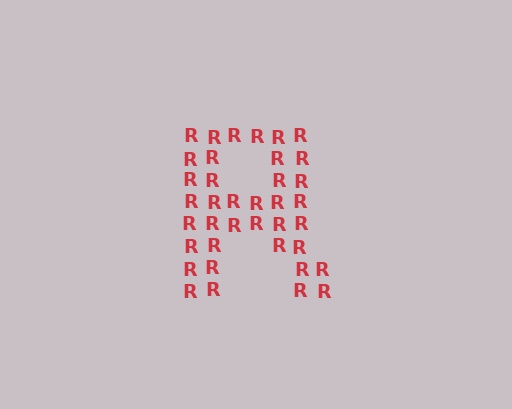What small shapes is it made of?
It is made of small letter R's.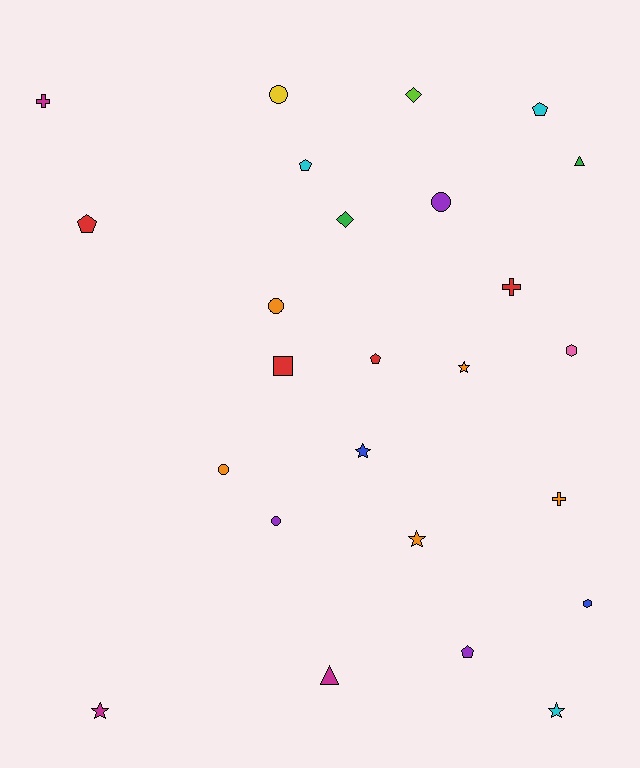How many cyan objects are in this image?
There are 3 cyan objects.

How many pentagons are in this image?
There are 5 pentagons.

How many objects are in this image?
There are 25 objects.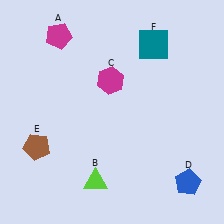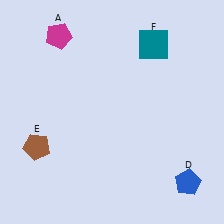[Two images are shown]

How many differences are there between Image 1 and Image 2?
There are 2 differences between the two images.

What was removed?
The magenta hexagon (C), the lime triangle (B) were removed in Image 2.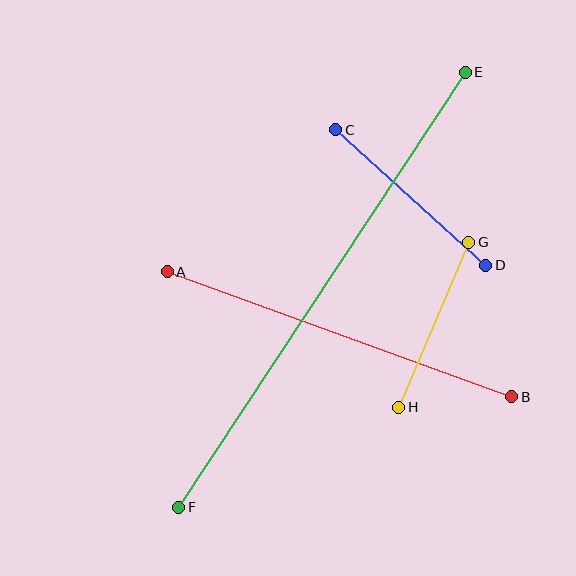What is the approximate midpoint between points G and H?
The midpoint is at approximately (434, 325) pixels.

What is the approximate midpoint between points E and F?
The midpoint is at approximately (322, 290) pixels.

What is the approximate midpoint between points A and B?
The midpoint is at approximately (340, 334) pixels.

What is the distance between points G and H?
The distance is approximately 179 pixels.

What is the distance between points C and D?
The distance is approximately 202 pixels.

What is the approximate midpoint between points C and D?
The midpoint is at approximately (411, 198) pixels.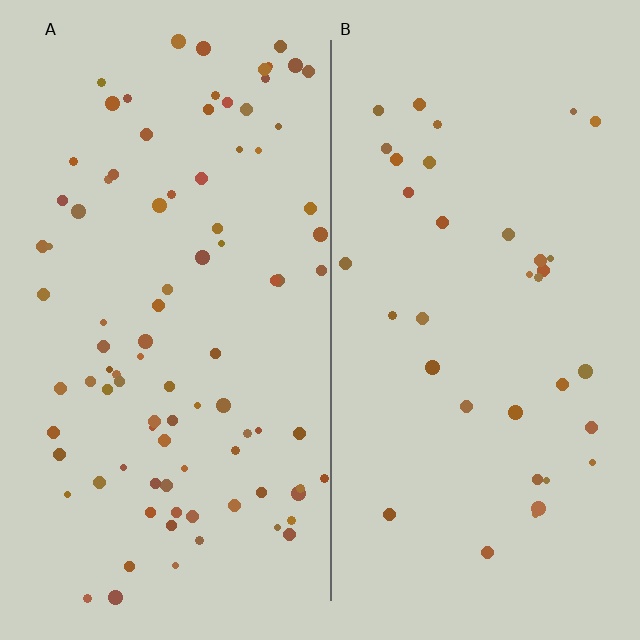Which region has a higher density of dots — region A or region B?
A (the left).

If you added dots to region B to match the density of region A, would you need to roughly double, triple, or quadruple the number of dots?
Approximately triple.